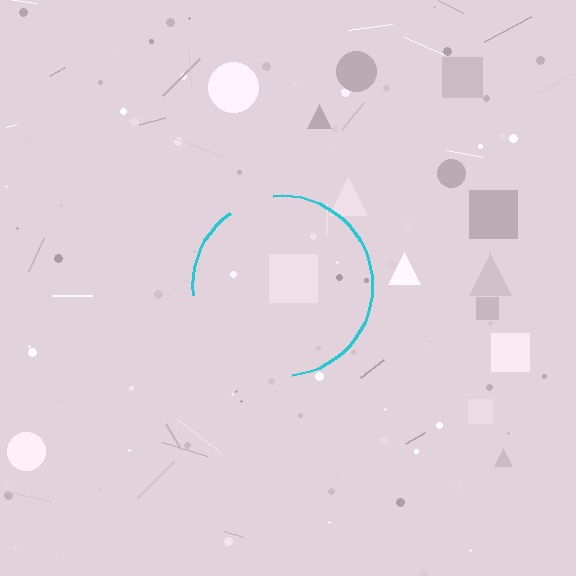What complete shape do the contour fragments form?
The contour fragments form a circle.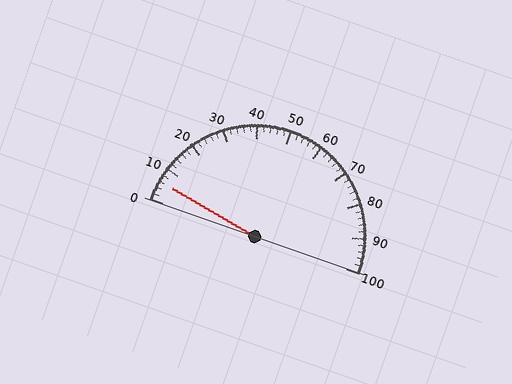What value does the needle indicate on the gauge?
The needle indicates approximately 6.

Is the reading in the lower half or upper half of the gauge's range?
The reading is in the lower half of the range (0 to 100).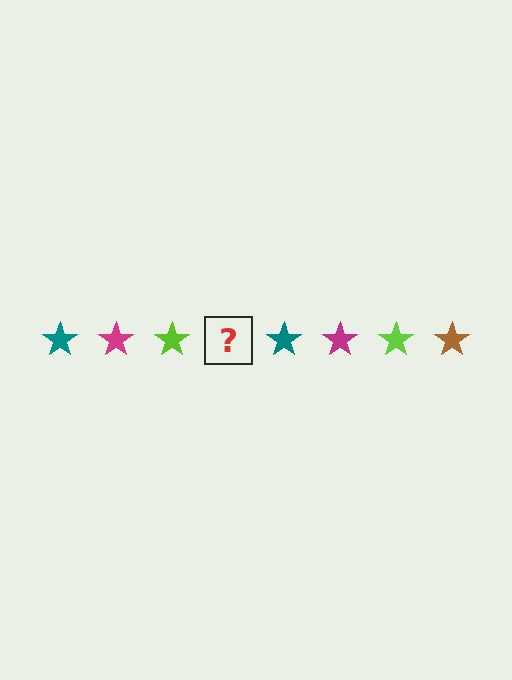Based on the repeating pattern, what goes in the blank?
The blank should be a brown star.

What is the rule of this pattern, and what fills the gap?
The rule is that the pattern cycles through teal, magenta, lime, brown stars. The gap should be filled with a brown star.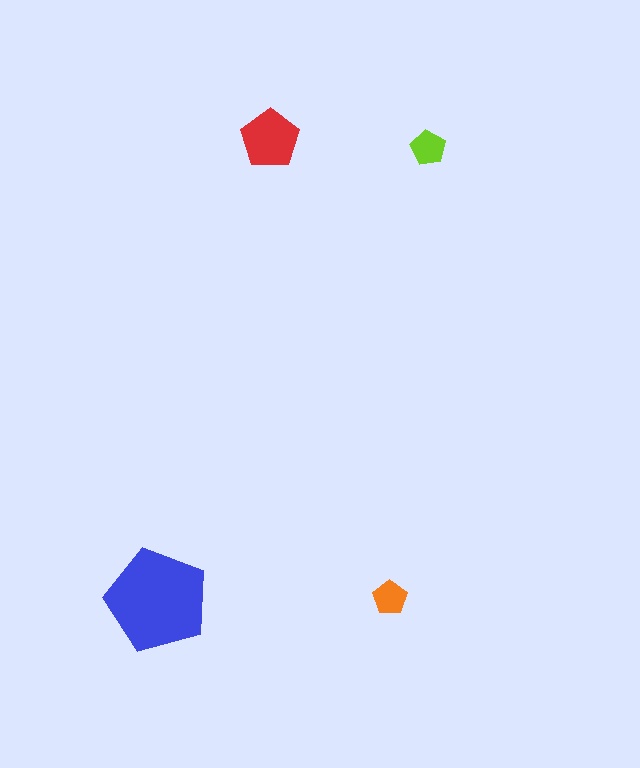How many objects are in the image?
There are 4 objects in the image.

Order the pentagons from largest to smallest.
the blue one, the red one, the lime one, the orange one.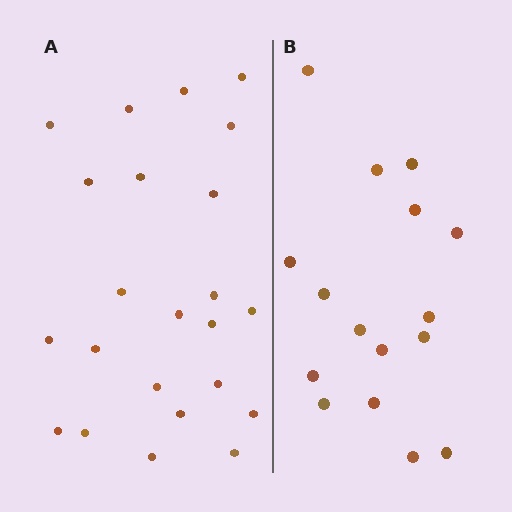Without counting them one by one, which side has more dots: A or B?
Region A (the left region) has more dots.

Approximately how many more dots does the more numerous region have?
Region A has roughly 8 or so more dots than region B.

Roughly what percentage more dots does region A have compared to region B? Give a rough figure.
About 45% more.